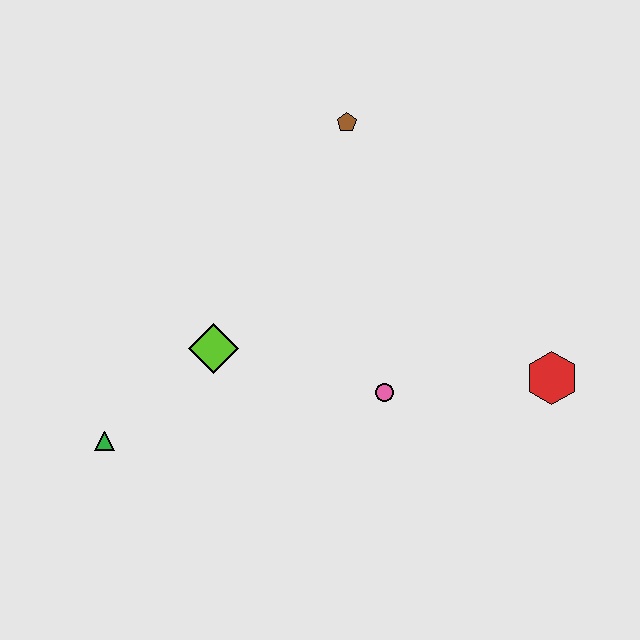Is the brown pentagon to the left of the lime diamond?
No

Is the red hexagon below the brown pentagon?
Yes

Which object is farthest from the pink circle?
The green triangle is farthest from the pink circle.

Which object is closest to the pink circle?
The red hexagon is closest to the pink circle.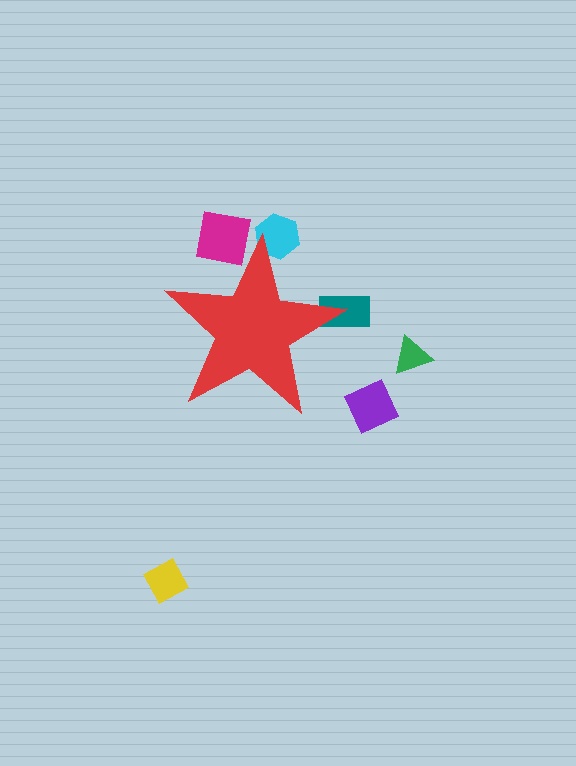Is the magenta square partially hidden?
Yes, the magenta square is partially hidden behind the red star.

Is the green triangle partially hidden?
No, the green triangle is fully visible.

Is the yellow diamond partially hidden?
No, the yellow diamond is fully visible.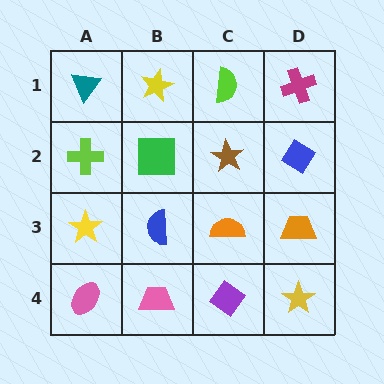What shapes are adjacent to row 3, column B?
A green square (row 2, column B), a pink trapezoid (row 4, column B), a yellow star (row 3, column A), an orange semicircle (row 3, column C).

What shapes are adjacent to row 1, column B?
A green square (row 2, column B), a teal triangle (row 1, column A), a lime semicircle (row 1, column C).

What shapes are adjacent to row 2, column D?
A magenta cross (row 1, column D), an orange trapezoid (row 3, column D), a brown star (row 2, column C).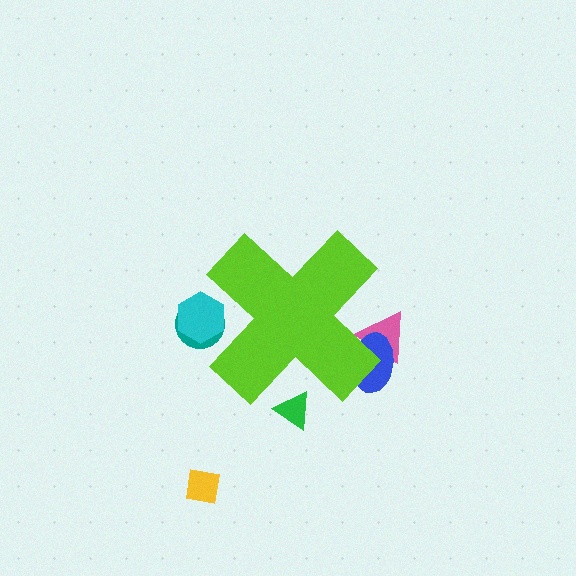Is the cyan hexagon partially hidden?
Yes, the cyan hexagon is partially hidden behind the lime cross.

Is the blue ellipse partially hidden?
Yes, the blue ellipse is partially hidden behind the lime cross.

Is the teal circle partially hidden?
Yes, the teal circle is partially hidden behind the lime cross.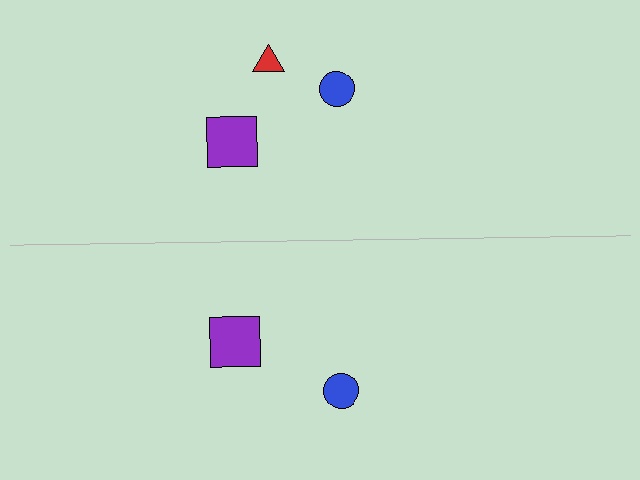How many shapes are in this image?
There are 5 shapes in this image.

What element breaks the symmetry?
A red triangle is missing from the bottom side.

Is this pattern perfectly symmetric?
No, the pattern is not perfectly symmetric. A red triangle is missing from the bottom side.